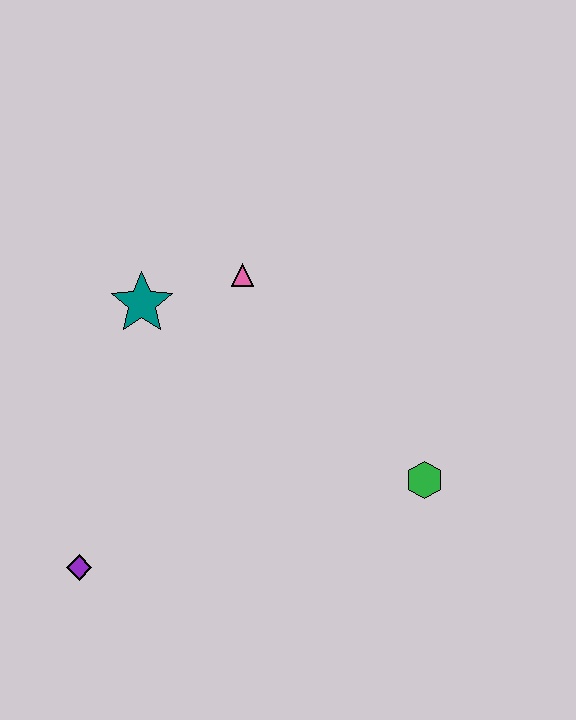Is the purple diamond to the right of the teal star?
No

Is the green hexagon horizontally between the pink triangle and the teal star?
No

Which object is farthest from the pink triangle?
The purple diamond is farthest from the pink triangle.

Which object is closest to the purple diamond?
The teal star is closest to the purple diamond.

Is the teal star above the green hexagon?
Yes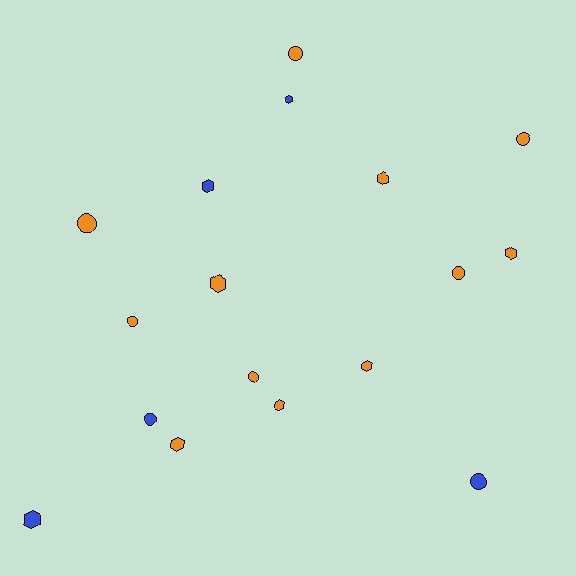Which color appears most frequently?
Orange, with 12 objects.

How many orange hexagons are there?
There are 6 orange hexagons.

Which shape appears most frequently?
Hexagon, with 9 objects.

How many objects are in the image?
There are 17 objects.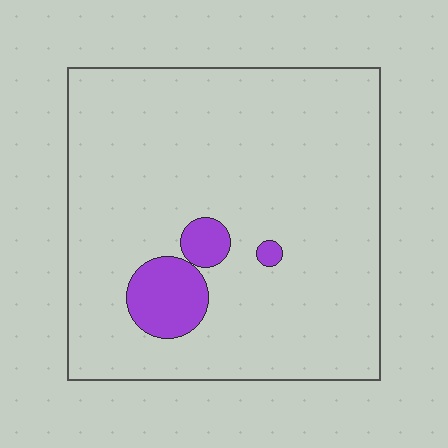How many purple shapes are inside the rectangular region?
3.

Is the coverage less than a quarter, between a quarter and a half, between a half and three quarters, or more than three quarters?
Less than a quarter.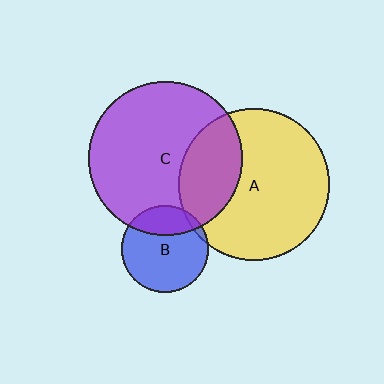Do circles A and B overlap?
Yes.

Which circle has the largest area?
Circle C (purple).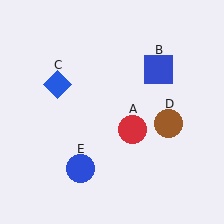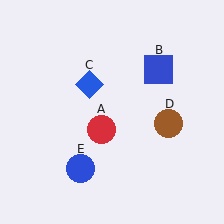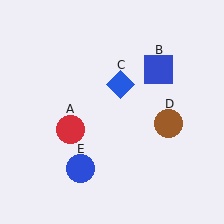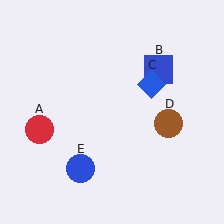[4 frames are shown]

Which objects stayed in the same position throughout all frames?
Blue square (object B) and brown circle (object D) and blue circle (object E) remained stationary.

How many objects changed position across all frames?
2 objects changed position: red circle (object A), blue diamond (object C).